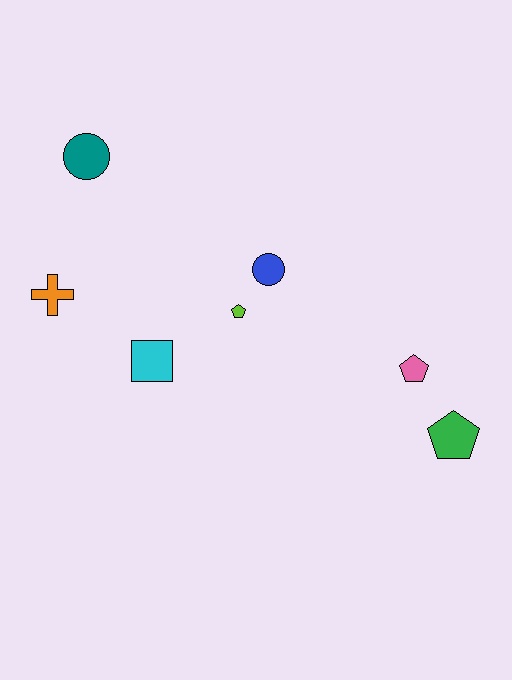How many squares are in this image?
There is 1 square.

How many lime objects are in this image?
There is 1 lime object.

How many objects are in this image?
There are 7 objects.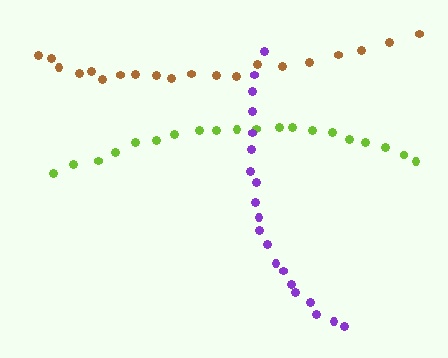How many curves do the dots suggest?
There are 3 distinct paths.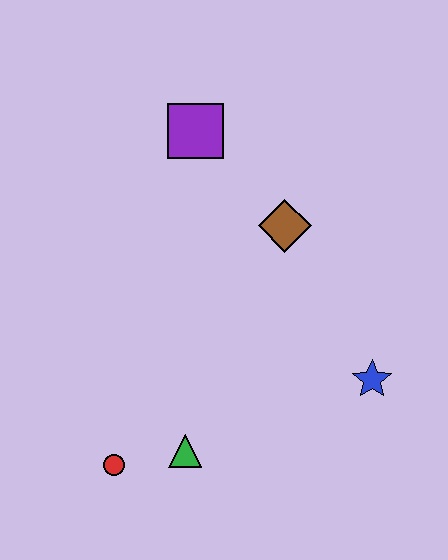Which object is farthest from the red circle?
The purple square is farthest from the red circle.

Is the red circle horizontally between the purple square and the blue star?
No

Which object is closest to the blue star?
The brown diamond is closest to the blue star.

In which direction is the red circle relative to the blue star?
The red circle is to the left of the blue star.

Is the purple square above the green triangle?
Yes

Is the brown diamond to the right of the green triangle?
Yes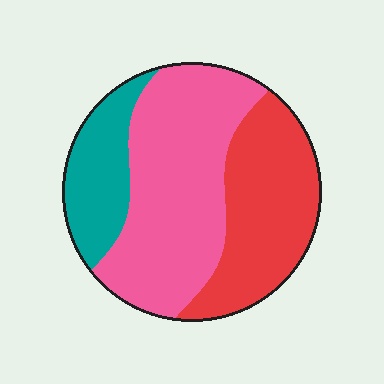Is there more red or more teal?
Red.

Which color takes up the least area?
Teal, at roughly 20%.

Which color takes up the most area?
Pink, at roughly 50%.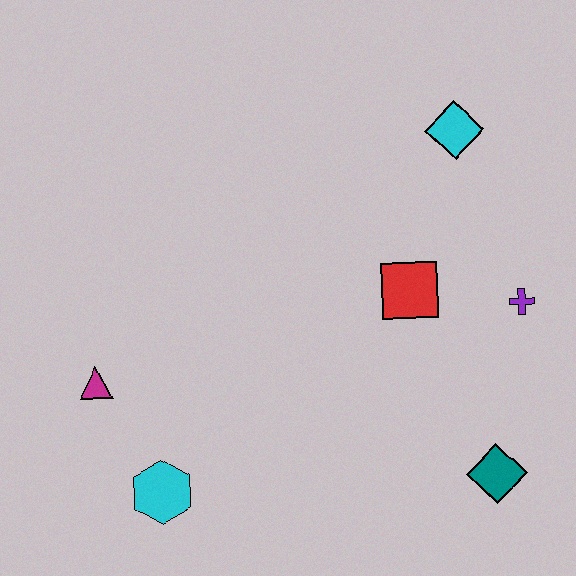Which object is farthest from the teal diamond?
The magenta triangle is farthest from the teal diamond.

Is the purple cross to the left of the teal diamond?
No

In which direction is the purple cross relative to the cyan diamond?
The purple cross is below the cyan diamond.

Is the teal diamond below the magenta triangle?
Yes